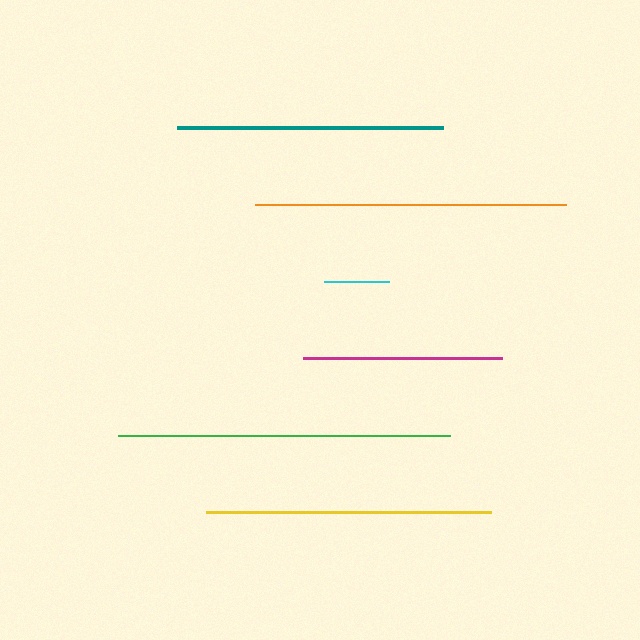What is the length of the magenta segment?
The magenta segment is approximately 199 pixels long.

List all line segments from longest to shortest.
From longest to shortest: green, orange, yellow, teal, magenta, cyan.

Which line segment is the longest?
The green line is the longest at approximately 332 pixels.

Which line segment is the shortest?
The cyan line is the shortest at approximately 65 pixels.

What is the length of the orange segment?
The orange segment is approximately 311 pixels long.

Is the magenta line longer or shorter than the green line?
The green line is longer than the magenta line.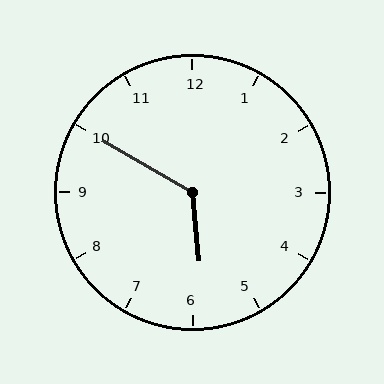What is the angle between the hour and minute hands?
Approximately 125 degrees.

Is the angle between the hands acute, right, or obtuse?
It is obtuse.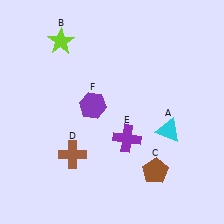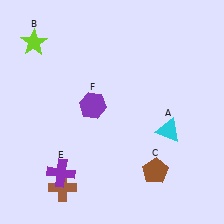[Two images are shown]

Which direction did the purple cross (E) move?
The purple cross (E) moved left.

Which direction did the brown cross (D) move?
The brown cross (D) moved down.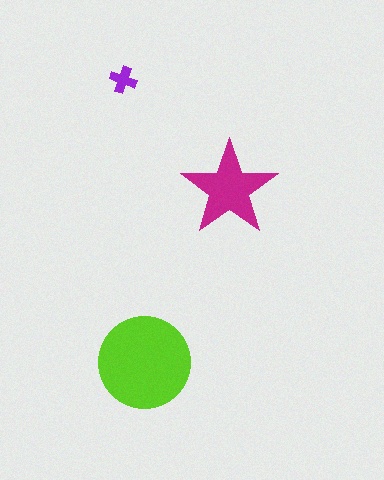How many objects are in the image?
There are 3 objects in the image.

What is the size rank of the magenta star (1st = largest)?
2nd.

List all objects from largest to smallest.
The lime circle, the magenta star, the purple cross.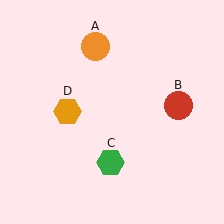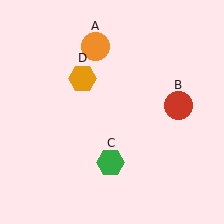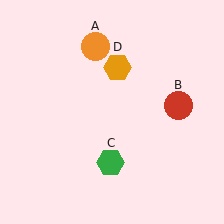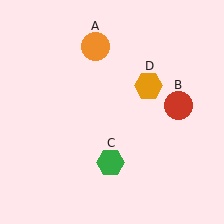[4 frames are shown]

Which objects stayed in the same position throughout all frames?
Orange circle (object A) and red circle (object B) and green hexagon (object C) remained stationary.